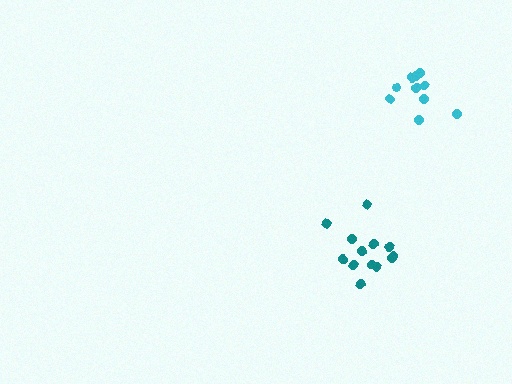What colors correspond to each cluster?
The clusters are colored: cyan, teal.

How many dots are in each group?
Group 1: 10 dots, Group 2: 13 dots (23 total).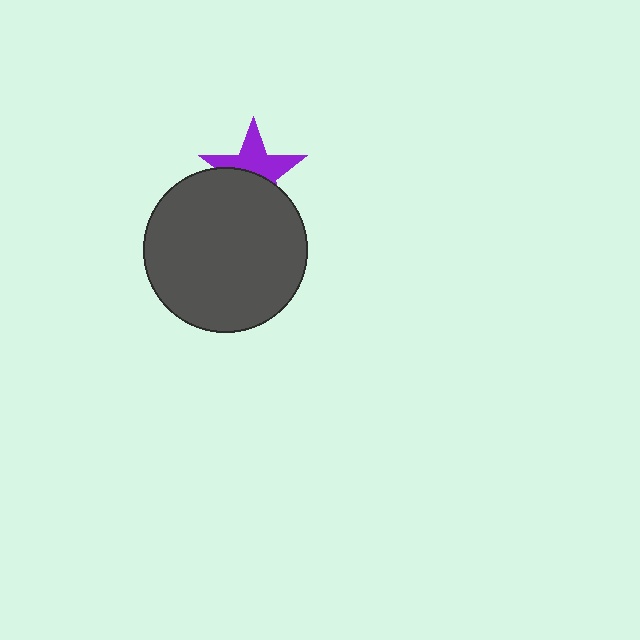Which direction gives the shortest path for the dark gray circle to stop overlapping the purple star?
Moving down gives the shortest separation.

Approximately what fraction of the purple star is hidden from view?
Roughly 48% of the purple star is hidden behind the dark gray circle.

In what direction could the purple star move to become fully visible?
The purple star could move up. That would shift it out from behind the dark gray circle entirely.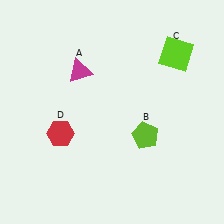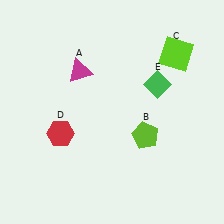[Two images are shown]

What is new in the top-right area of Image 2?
A green diamond (E) was added in the top-right area of Image 2.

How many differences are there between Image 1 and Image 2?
There is 1 difference between the two images.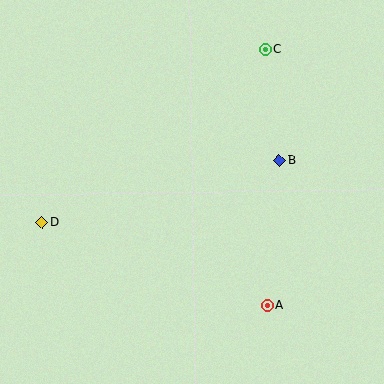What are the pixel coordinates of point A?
Point A is at (267, 305).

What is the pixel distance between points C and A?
The distance between C and A is 256 pixels.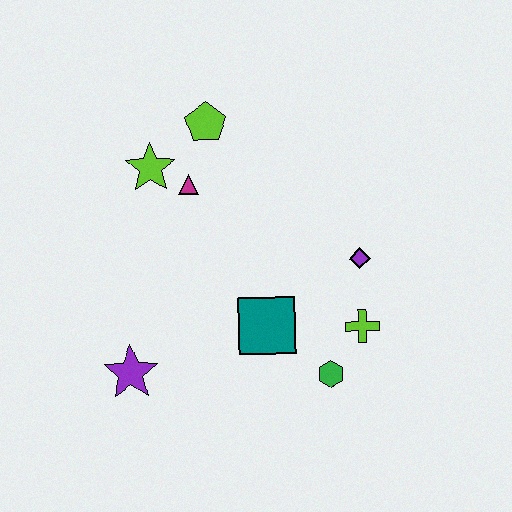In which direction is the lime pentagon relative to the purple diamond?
The lime pentagon is to the left of the purple diamond.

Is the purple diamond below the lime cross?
No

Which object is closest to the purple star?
The teal square is closest to the purple star.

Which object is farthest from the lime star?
The green hexagon is farthest from the lime star.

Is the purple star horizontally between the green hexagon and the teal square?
No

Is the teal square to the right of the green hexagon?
No